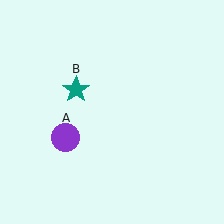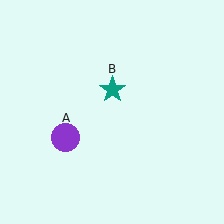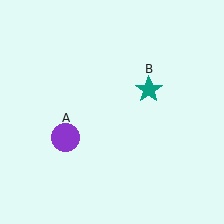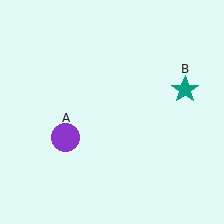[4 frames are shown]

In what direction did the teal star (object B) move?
The teal star (object B) moved right.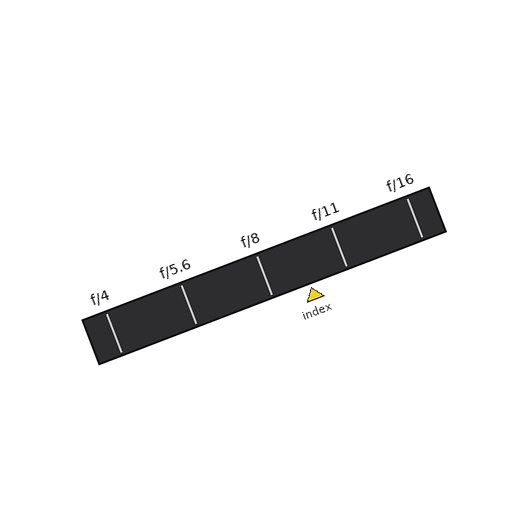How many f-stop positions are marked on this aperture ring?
There are 5 f-stop positions marked.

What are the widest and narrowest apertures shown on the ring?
The widest aperture shown is f/4 and the narrowest is f/16.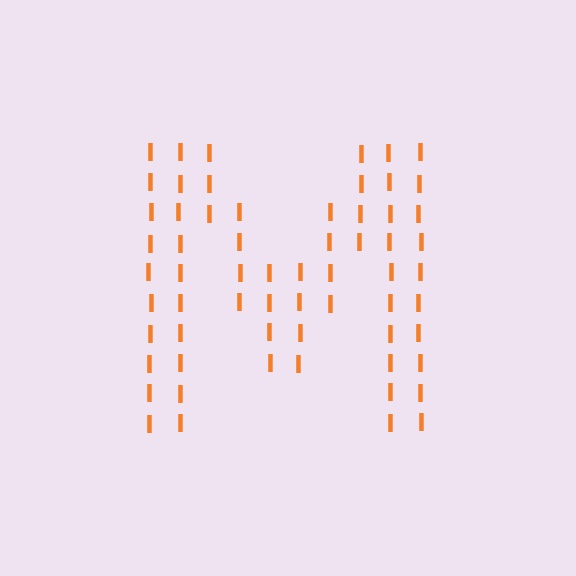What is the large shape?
The large shape is the letter M.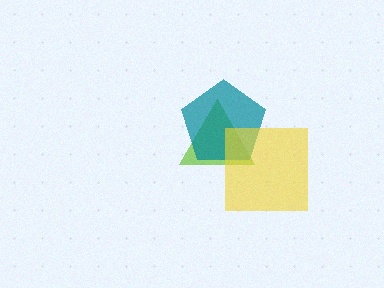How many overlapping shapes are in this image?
There are 3 overlapping shapes in the image.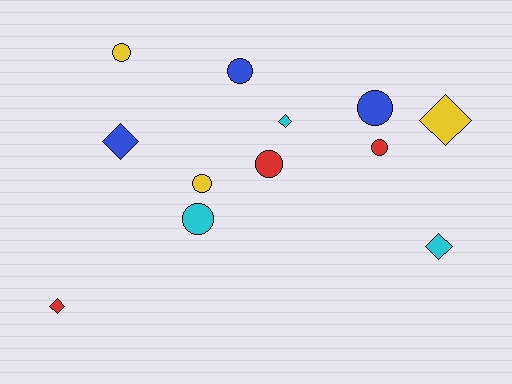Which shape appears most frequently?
Circle, with 7 objects.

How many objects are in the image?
There are 12 objects.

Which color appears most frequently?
Red, with 3 objects.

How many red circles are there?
There are 2 red circles.